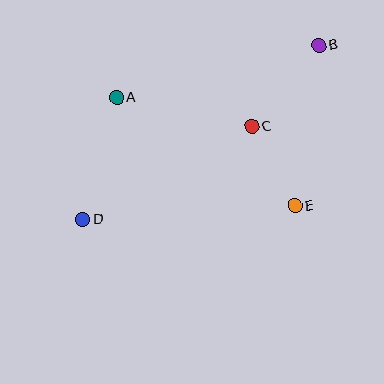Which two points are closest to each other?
Points C and E are closest to each other.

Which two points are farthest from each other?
Points B and D are farthest from each other.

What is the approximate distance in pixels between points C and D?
The distance between C and D is approximately 193 pixels.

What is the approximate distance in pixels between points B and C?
The distance between B and C is approximately 105 pixels.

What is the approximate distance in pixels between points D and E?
The distance between D and E is approximately 212 pixels.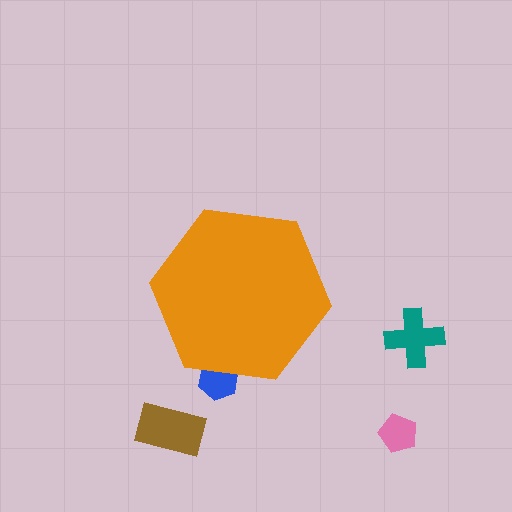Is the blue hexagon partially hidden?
Yes, the blue hexagon is partially hidden behind the orange hexagon.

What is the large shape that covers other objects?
An orange hexagon.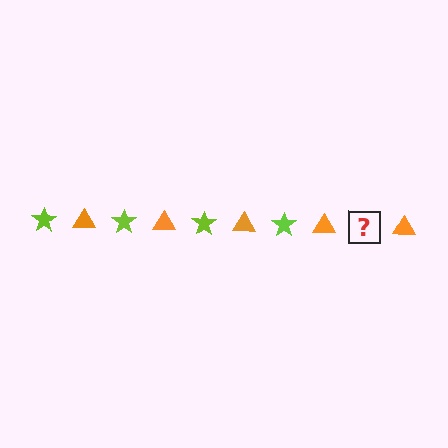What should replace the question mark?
The question mark should be replaced with a lime star.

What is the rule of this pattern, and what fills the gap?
The rule is that the pattern alternates between lime star and orange triangle. The gap should be filled with a lime star.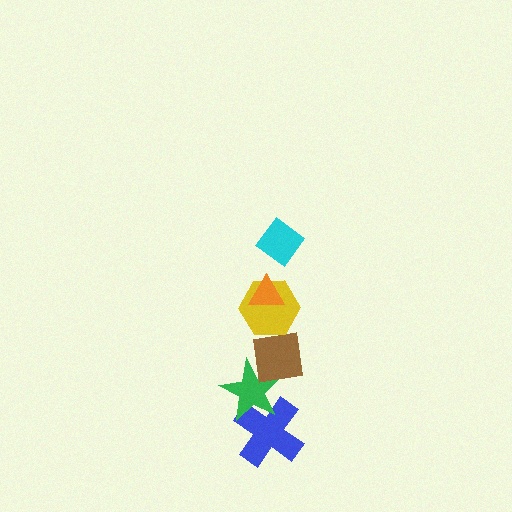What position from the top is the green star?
The green star is 5th from the top.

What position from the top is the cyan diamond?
The cyan diamond is 1st from the top.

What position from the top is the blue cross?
The blue cross is 6th from the top.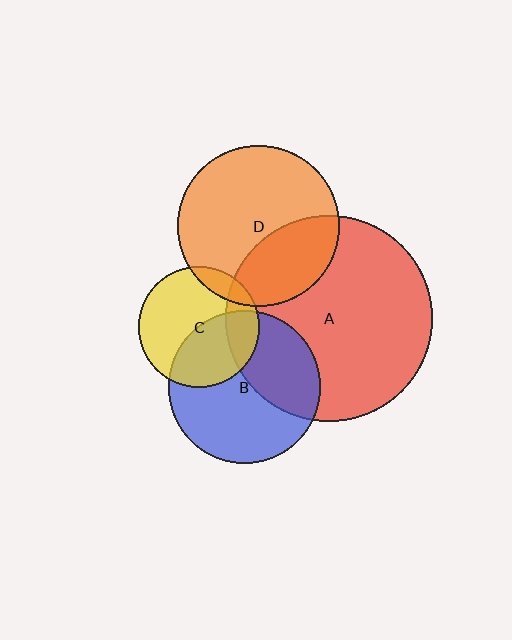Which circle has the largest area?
Circle A (red).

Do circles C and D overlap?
Yes.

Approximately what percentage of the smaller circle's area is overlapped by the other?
Approximately 10%.